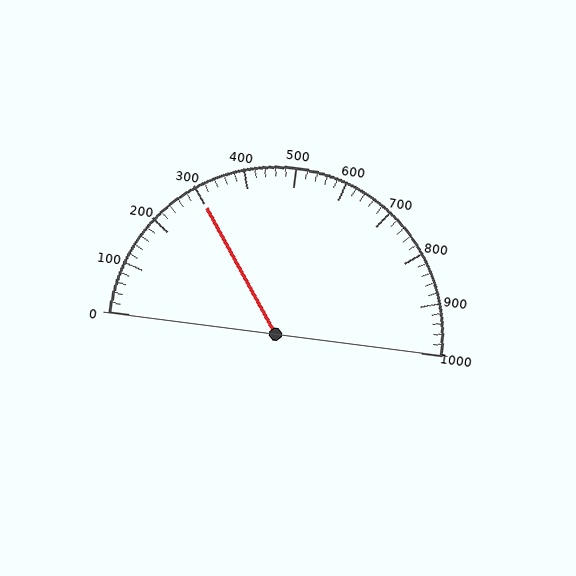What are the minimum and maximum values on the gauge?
The gauge ranges from 0 to 1000.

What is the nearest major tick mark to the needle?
The nearest major tick mark is 300.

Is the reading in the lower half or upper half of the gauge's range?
The reading is in the lower half of the range (0 to 1000).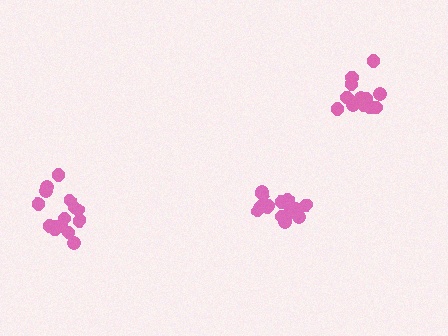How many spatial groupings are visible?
There are 3 spatial groupings.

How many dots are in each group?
Group 1: 15 dots, Group 2: 15 dots, Group 3: 13 dots (43 total).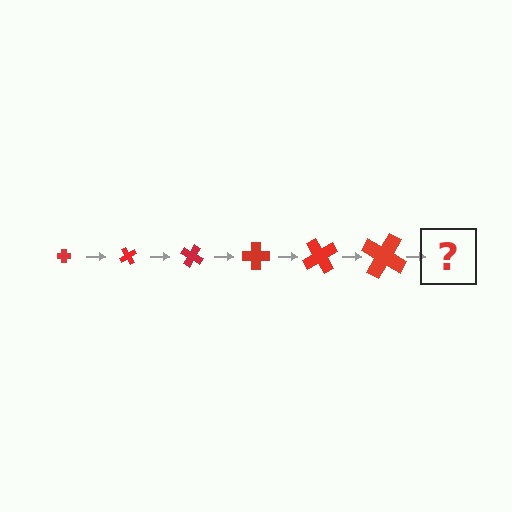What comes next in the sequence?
The next element should be a cross, larger than the previous one and rotated 360 degrees from the start.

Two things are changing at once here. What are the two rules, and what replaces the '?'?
The two rules are that the cross grows larger each step and it rotates 60 degrees each step. The '?' should be a cross, larger than the previous one and rotated 360 degrees from the start.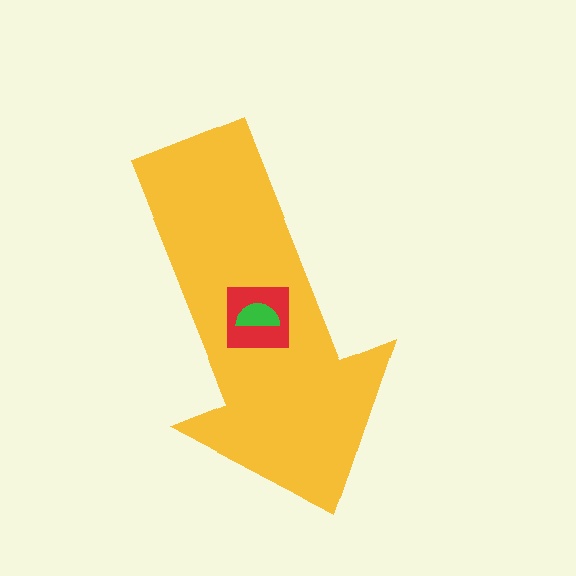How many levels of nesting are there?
3.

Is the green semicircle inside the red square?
Yes.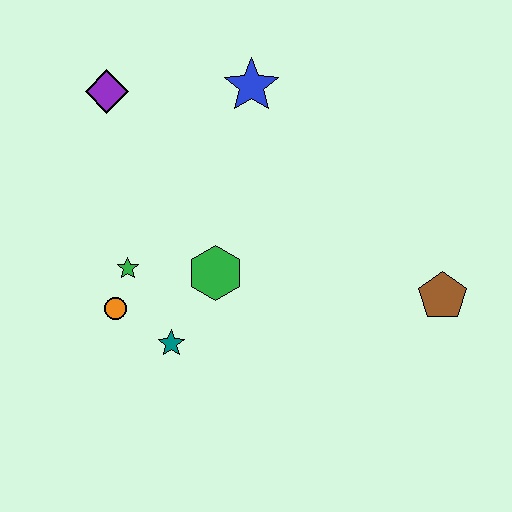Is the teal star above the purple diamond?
No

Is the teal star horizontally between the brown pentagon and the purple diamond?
Yes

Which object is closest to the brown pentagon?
The green hexagon is closest to the brown pentagon.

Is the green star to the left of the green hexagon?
Yes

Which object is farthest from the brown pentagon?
The purple diamond is farthest from the brown pentagon.